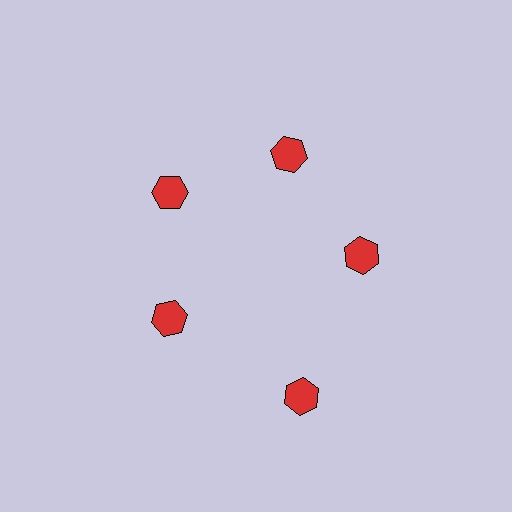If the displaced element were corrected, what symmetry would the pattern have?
It would have 5-fold rotational symmetry — the pattern would map onto itself every 72 degrees.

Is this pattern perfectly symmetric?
No. The 5 red hexagons are arranged in a ring, but one element near the 5 o'clock position is pushed outward from the center, breaking the 5-fold rotational symmetry.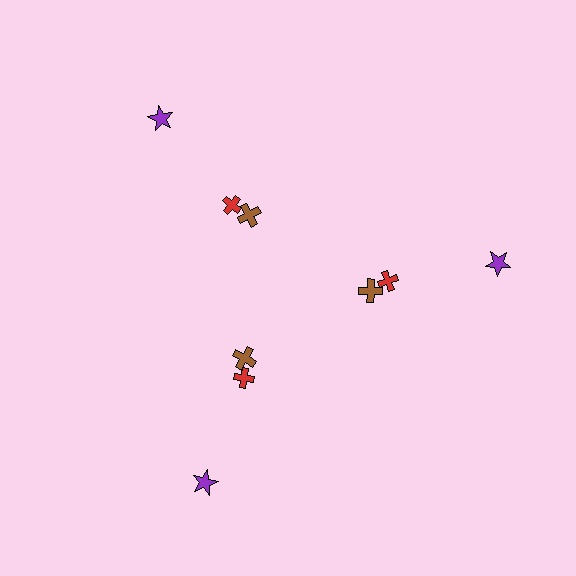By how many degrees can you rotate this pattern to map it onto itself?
The pattern maps onto itself every 120 degrees of rotation.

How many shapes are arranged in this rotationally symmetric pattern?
There are 9 shapes, arranged in 3 groups of 3.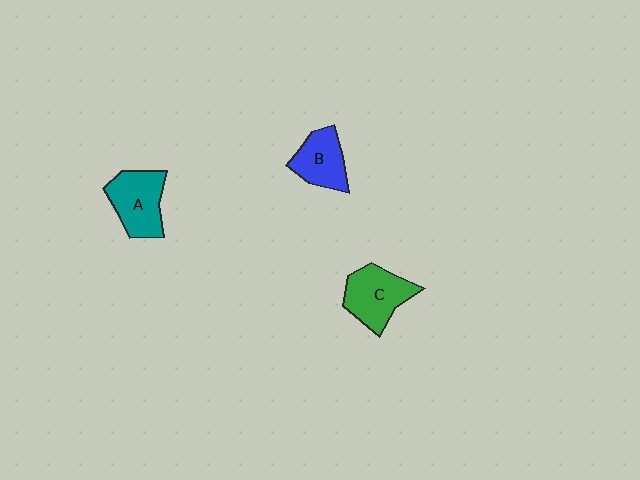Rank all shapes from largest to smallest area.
From largest to smallest: C (green), A (teal), B (blue).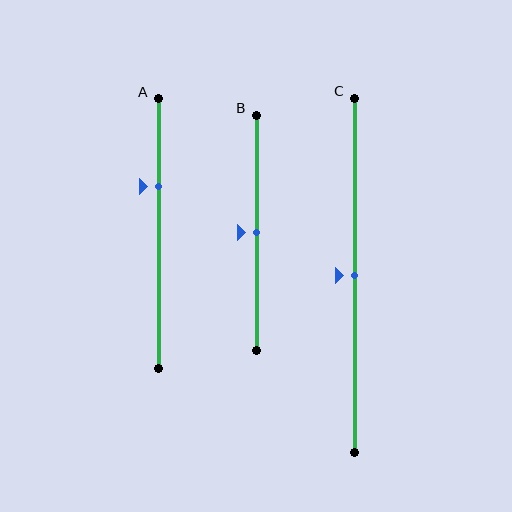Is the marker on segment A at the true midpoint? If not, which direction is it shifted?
No, the marker on segment A is shifted upward by about 17% of the segment length.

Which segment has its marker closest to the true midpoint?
Segment B has its marker closest to the true midpoint.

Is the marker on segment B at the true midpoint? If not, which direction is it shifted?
Yes, the marker on segment B is at the true midpoint.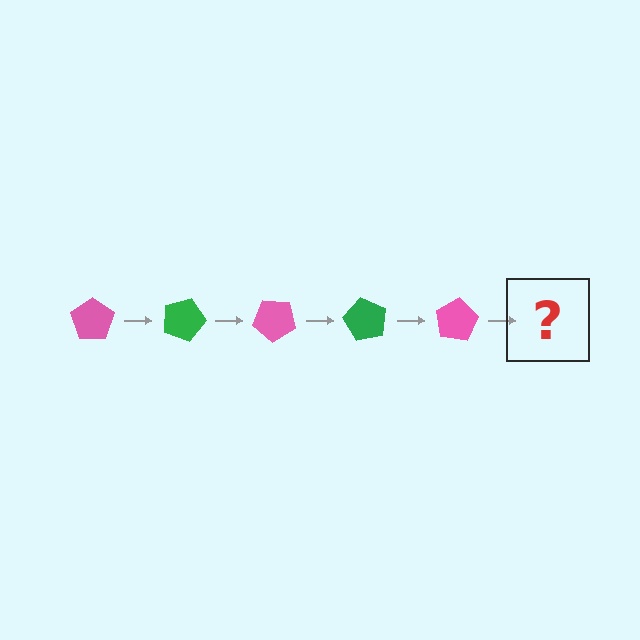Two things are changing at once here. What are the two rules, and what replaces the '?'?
The two rules are that it rotates 20 degrees each step and the color cycles through pink and green. The '?' should be a green pentagon, rotated 100 degrees from the start.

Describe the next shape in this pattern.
It should be a green pentagon, rotated 100 degrees from the start.